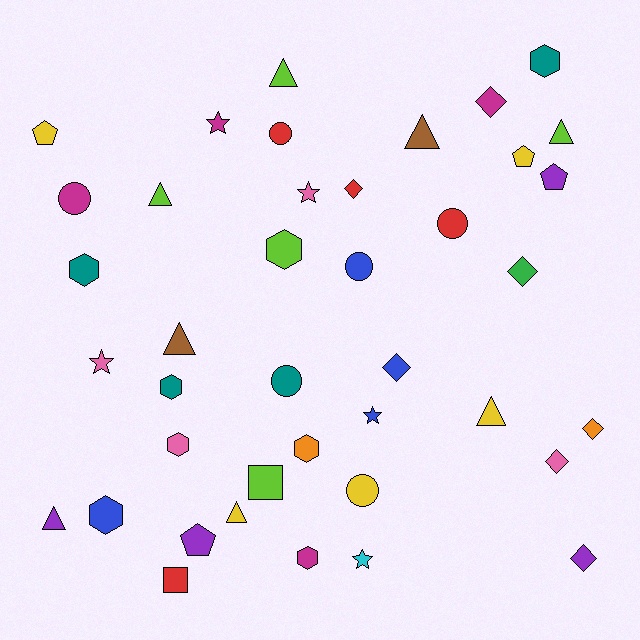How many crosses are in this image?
There are no crosses.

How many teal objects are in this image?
There are 4 teal objects.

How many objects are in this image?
There are 40 objects.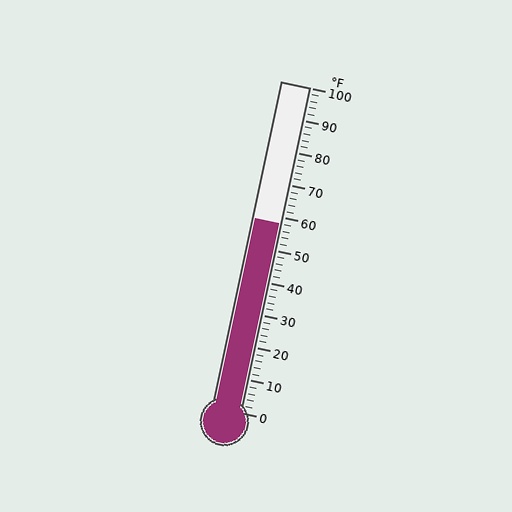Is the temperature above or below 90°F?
The temperature is below 90°F.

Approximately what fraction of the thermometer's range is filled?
The thermometer is filled to approximately 60% of its range.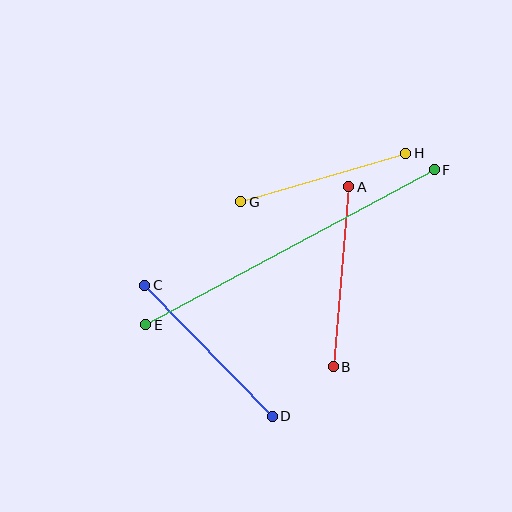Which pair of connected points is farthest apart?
Points E and F are farthest apart.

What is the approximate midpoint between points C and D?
The midpoint is at approximately (209, 351) pixels.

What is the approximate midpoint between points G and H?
The midpoint is at approximately (323, 178) pixels.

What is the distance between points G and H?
The distance is approximately 172 pixels.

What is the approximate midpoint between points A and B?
The midpoint is at approximately (341, 277) pixels.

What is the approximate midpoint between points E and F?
The midpoint is at approximately (290, 247) pixels.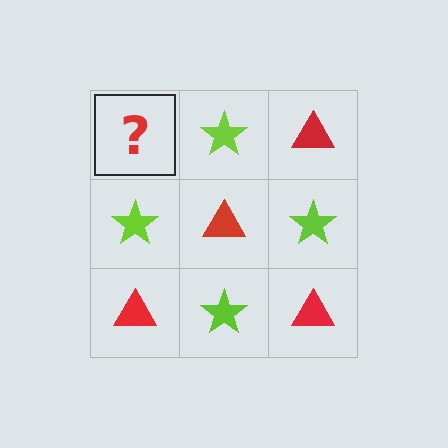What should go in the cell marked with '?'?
The missing cell should contain a red triangle.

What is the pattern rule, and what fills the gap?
The rule is that it alternates red triangle and lime star in a checkerboard pattern. The gap should be filled with a red triangle.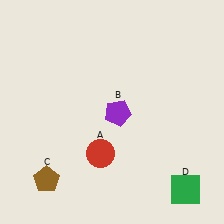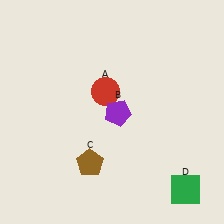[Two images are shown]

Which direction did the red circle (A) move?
The red circle (A) moved up.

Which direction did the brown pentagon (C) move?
The brown pentagon (C) moved right.